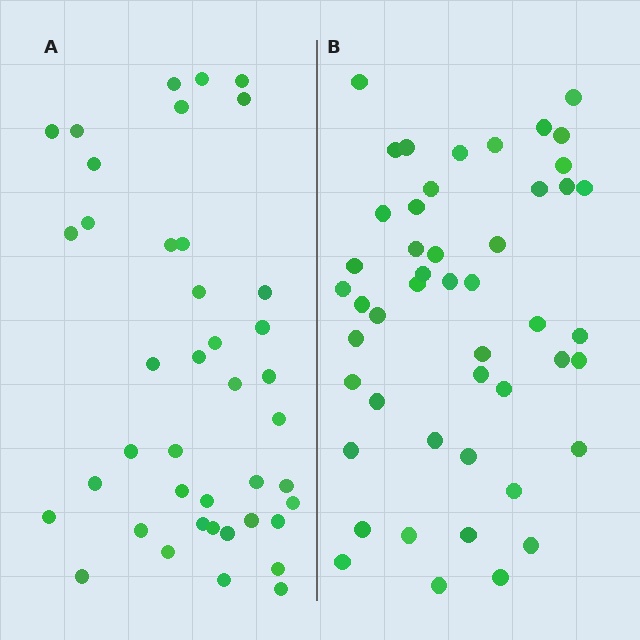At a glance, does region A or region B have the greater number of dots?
Region B (the right region) has more dots.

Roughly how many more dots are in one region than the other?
Region B has roughly 8 or so more dots than region A.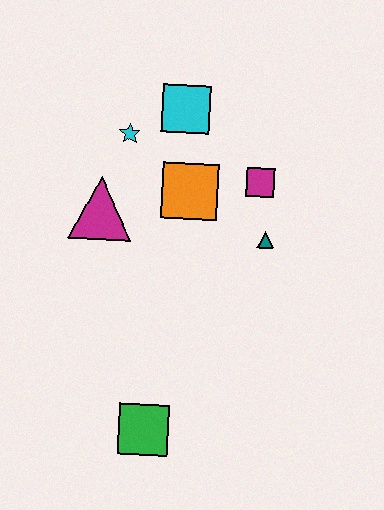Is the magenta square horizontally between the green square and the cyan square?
No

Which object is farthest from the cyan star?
The green square is farthest from the cyan star.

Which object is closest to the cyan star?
The cyan square is closest to the cyan star.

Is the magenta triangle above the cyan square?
No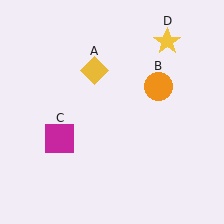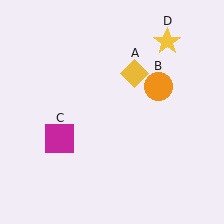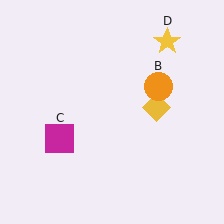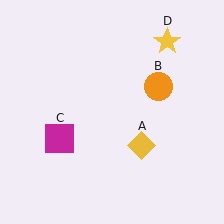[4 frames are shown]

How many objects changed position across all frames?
1 object changed position: yellow diamond (object A).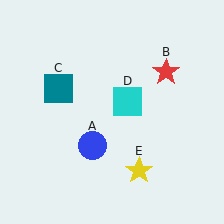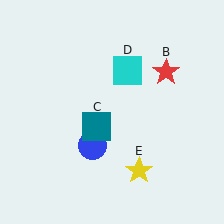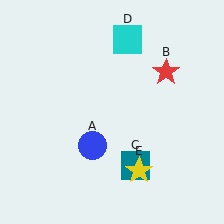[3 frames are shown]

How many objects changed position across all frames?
2 objects changed position: teal square (object C), cyan square (object D).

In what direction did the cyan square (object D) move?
The cyan square (object D) moved up.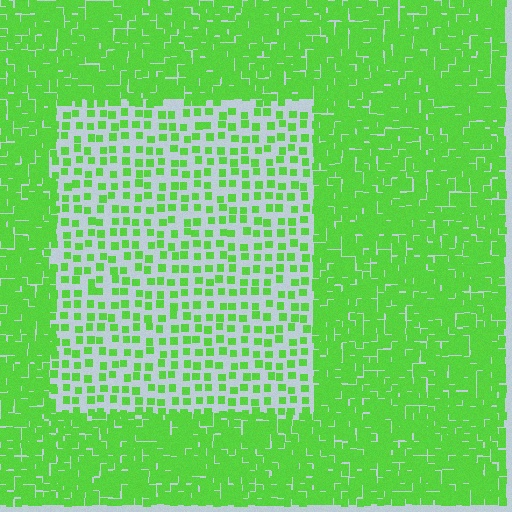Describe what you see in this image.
The image contains small lime elements arranged at two different densities. A rectangle-shaped region is visible where the elements are less densely packed than the surrounding area.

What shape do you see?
I see a rectangle.